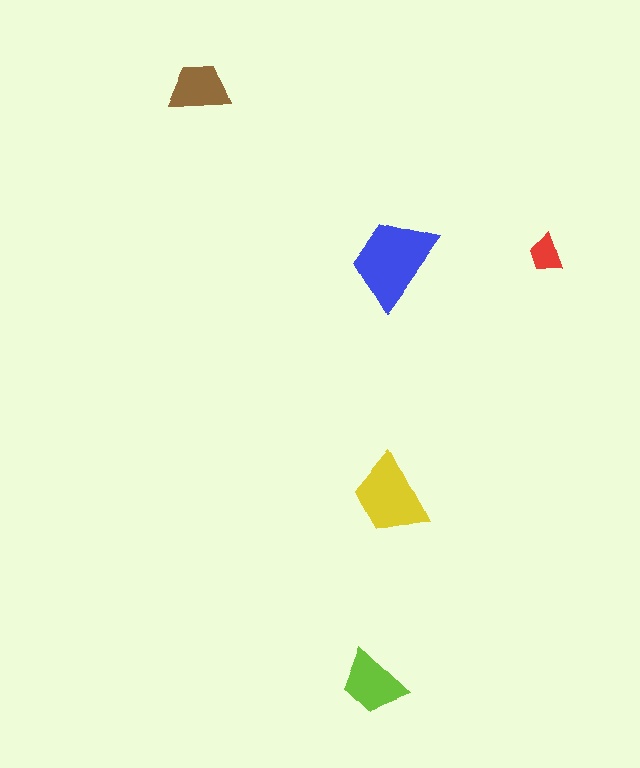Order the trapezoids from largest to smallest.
the blue one, the yellow one, the lime one, the brown one, the red one.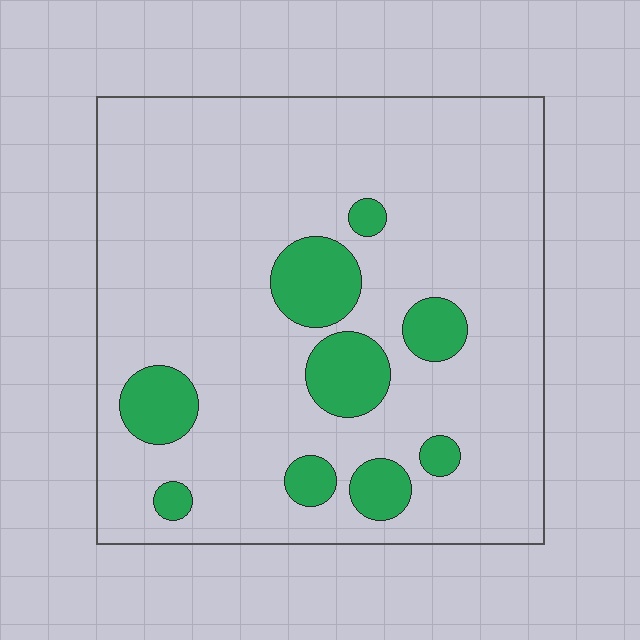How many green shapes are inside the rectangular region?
9.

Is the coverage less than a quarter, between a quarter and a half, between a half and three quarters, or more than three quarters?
Less than a quarter.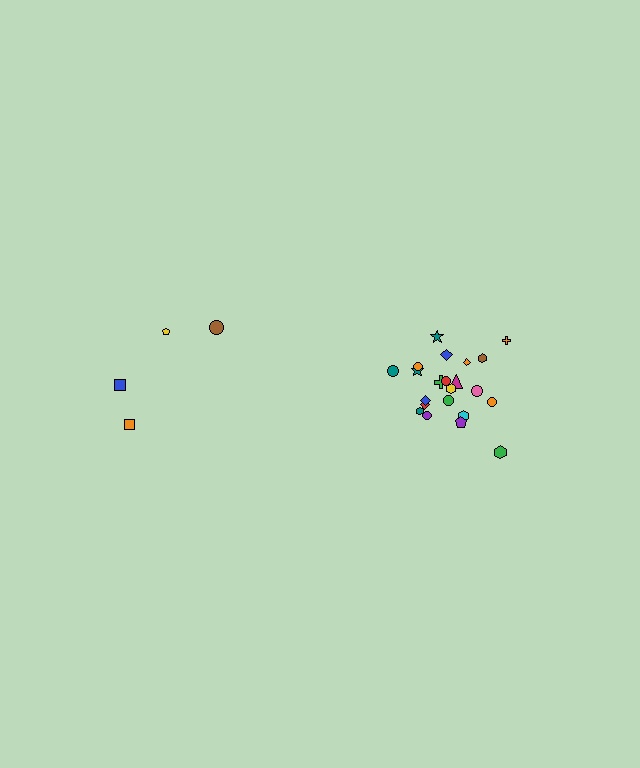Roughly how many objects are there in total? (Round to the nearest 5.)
Roughly 25 objects in total.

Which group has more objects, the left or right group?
The right group.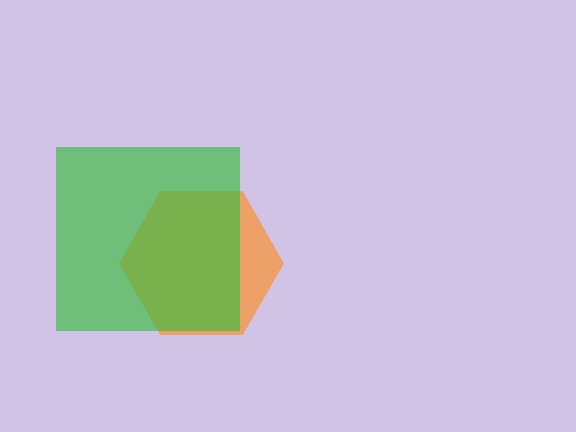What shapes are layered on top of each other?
The layered shapes are: an orange hexagon, a green square.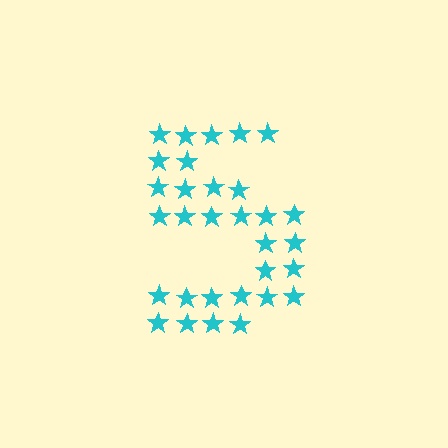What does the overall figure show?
The overall figure shows the digit 5.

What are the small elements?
The small elements are stars.